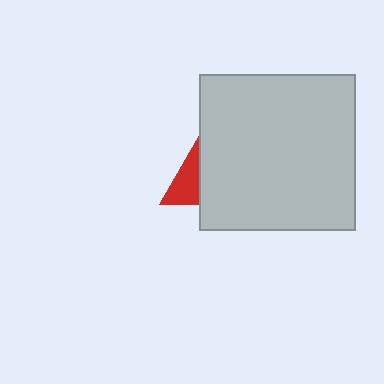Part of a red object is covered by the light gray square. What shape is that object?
It is a triangle.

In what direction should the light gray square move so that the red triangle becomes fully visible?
The light gray square should move right. That is the shortest direction to clear the overlap and leave the red triangle fully visible.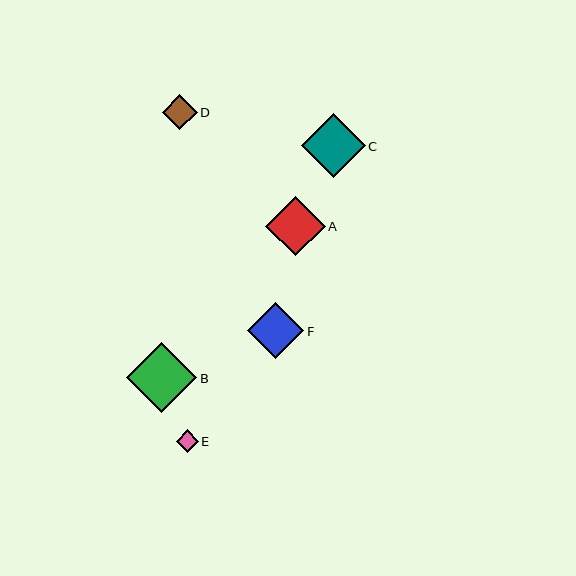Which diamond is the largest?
Diamond B is the largest with a size of approximately 70 pixels.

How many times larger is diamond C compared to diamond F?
Diamond C is approximately 1.1 times the size of diamond F.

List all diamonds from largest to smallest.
From largest to smallest: B, C, A, F, D, E.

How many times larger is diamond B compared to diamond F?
Diamond B is approximately 1.3 times the size of diamond F.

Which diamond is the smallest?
Diamond E is the smallest with a size of approximately 22 pixels.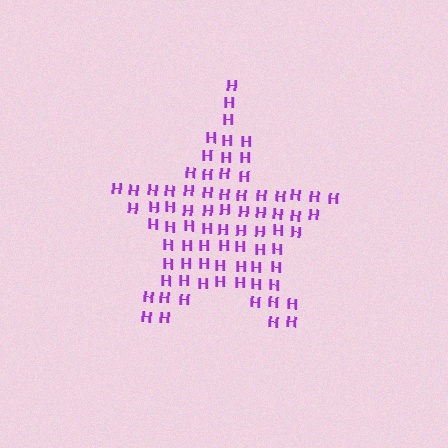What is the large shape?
The large shape is a star.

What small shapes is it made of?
It is made of small letter H's.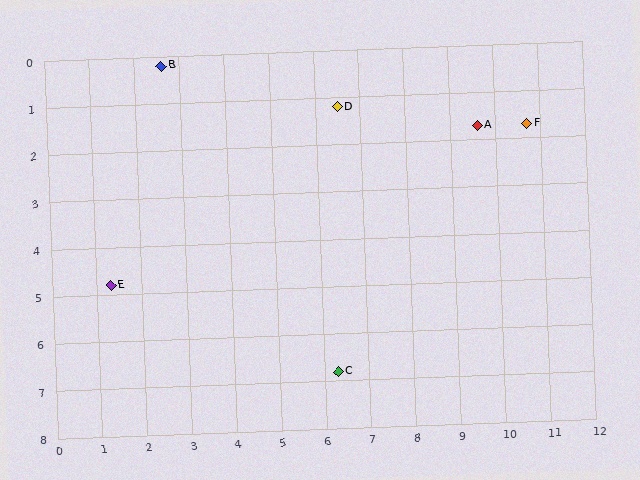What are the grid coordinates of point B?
Point B is at approximately (2.6, 0.2).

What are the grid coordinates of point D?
Point D is at approximately (6.5, 1.2).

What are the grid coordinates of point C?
Point C is at approximately (6.3, 6.8).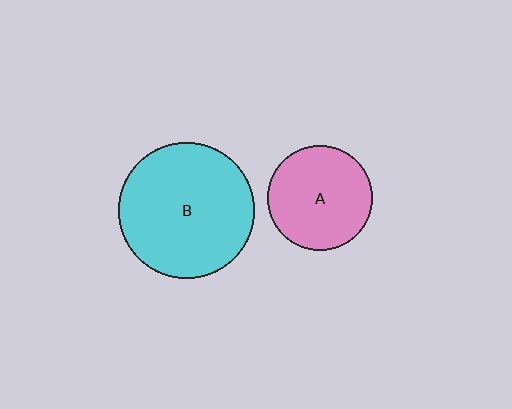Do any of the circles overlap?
No, none of the circles overlap.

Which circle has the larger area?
Circle B (cyan).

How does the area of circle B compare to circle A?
Approximately 1.7 times.